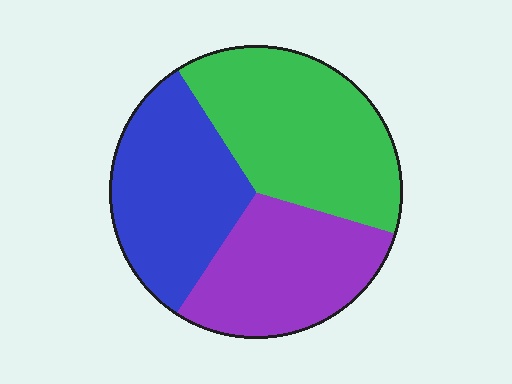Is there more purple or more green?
Green.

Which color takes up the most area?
Green, at roughly 40%.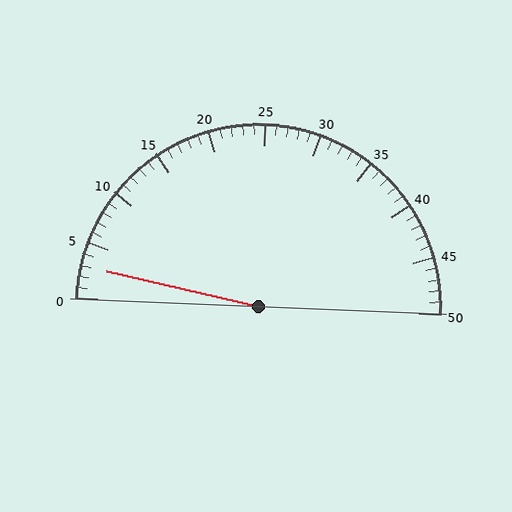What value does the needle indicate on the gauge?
The needle indicates approximately 3.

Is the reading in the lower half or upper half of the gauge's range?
The reading is in the lower half of the range (0 to 50).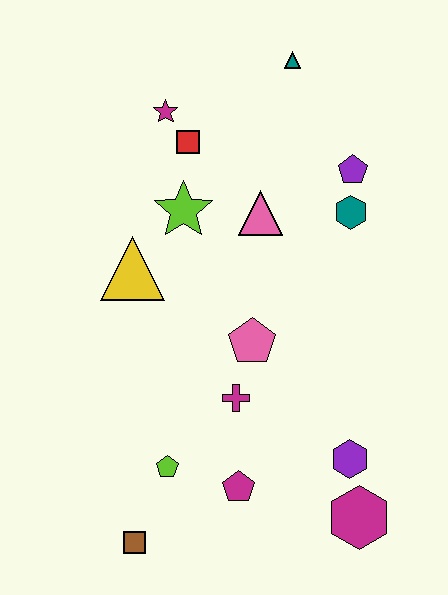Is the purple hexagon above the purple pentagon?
No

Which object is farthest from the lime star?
The magenta hexagon is farthest from the lime star.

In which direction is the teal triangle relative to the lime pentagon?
The teal triangle is above the lime pentagon.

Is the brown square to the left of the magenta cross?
Yes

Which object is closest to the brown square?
The lime pentagon is closest to the brown square.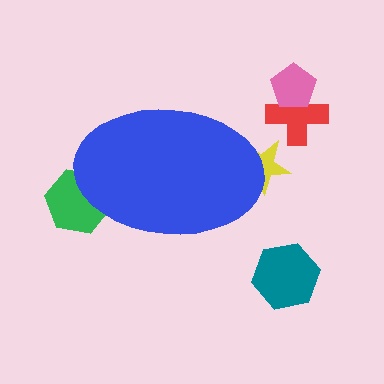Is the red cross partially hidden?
No, the red cross is fully visible.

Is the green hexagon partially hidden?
Yes, the green hexagon is partially hidden behind the blue ellipse.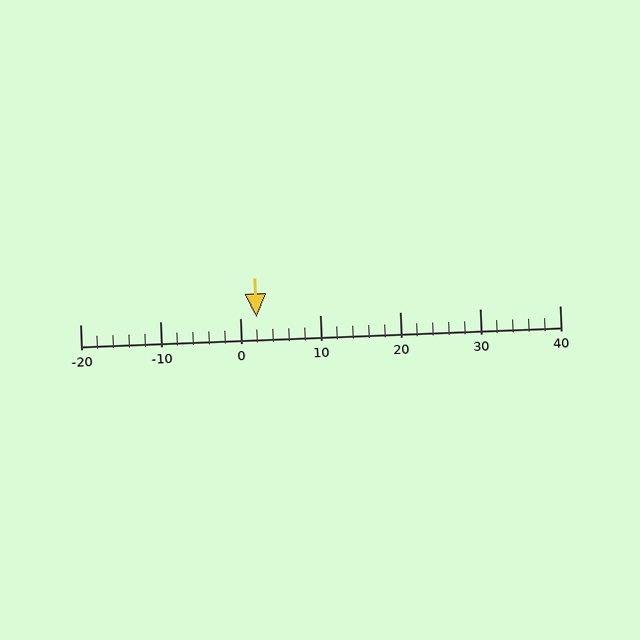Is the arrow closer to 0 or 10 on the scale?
The arrow is closer to 0.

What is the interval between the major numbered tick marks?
The major tick marks are spaced 10 units apart.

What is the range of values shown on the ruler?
The ruler shows values from -20 to 40.